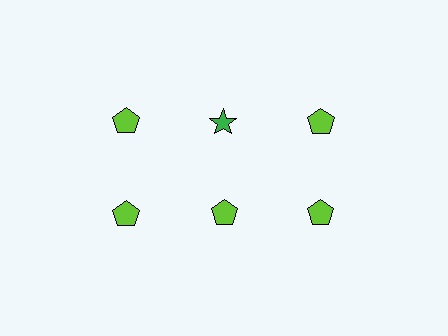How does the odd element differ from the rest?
It differs in both color (green instead of lime) and shape (star instead of pentagon).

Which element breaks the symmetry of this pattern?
The green star in the top row, second from left column breaks the symmetry. All other shapes are lime pentagons.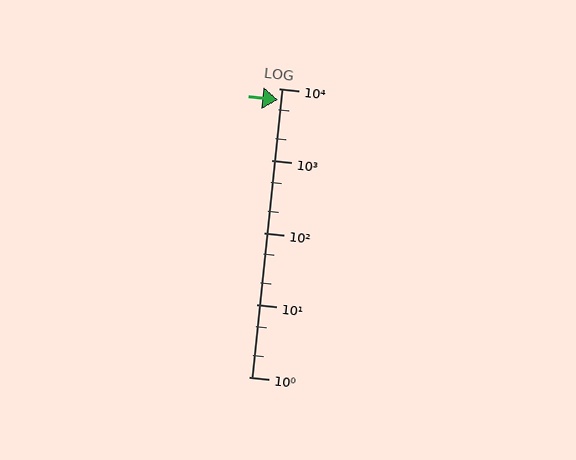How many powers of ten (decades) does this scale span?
The scale spans 4 decades, from 1 to 10000.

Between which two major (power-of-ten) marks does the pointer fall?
The pointer is between 1000 and 10000.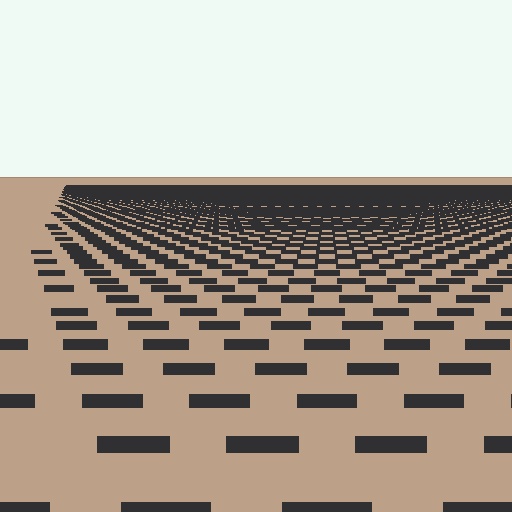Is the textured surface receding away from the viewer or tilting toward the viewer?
The surface is receding away from the viewer. Texture elements get smaller and denser toward the top.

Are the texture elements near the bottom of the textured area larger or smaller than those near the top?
Larger. Near the bottom, elements are closer to the viewer and appear at a bigger on-screen size.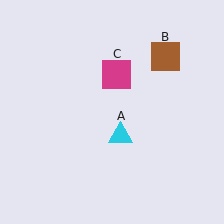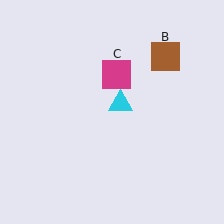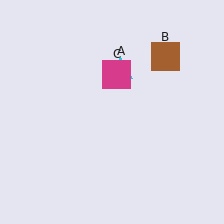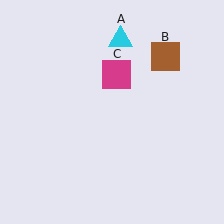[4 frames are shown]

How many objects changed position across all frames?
1 object changed position: cyan triangle (object A).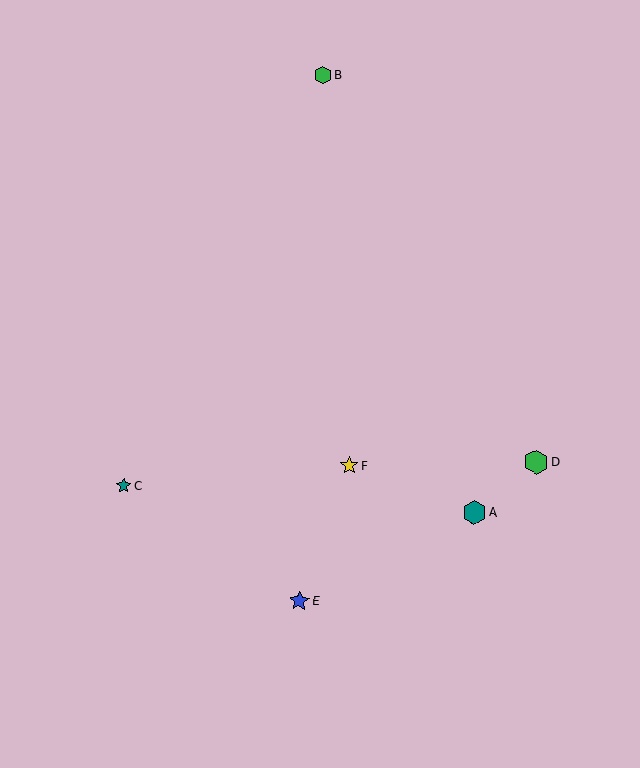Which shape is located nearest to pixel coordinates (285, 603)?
The blue star (labeled E) at (299, 601) is nearest to that location.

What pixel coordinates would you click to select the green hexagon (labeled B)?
Click at (323, 75) to select the green hexagon B.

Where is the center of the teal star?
The center of the teal star is at (124, 486).